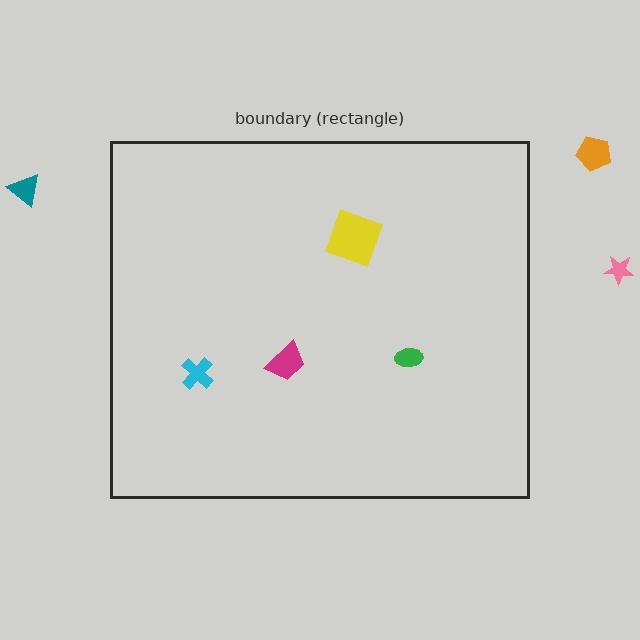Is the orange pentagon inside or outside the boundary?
Outside.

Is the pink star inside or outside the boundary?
Outside.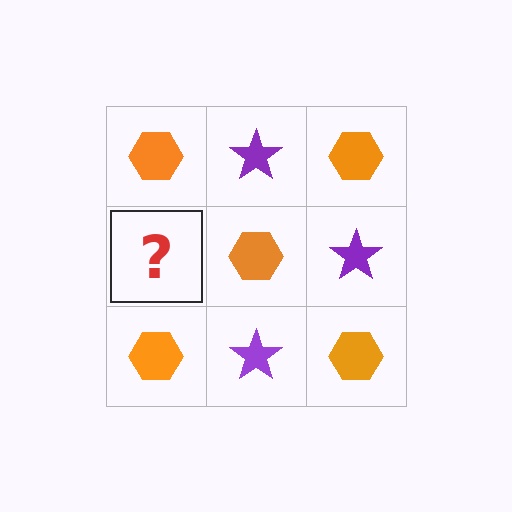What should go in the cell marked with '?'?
The missing cell should contain a purple star.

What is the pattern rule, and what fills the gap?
The rule is that it alternates orange hexagon and purple star in a checkerboard pattern. The gap should be filled with a purple star.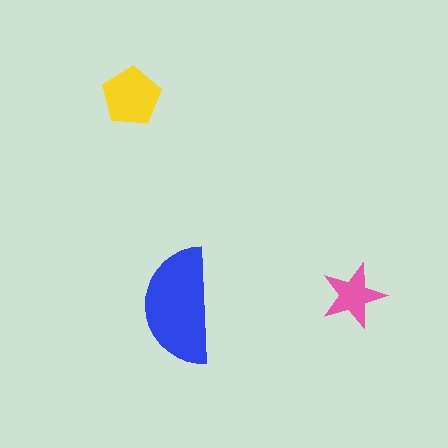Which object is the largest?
The blue semicircle.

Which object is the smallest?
The pink star.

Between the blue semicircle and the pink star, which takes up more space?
The blue semicircle.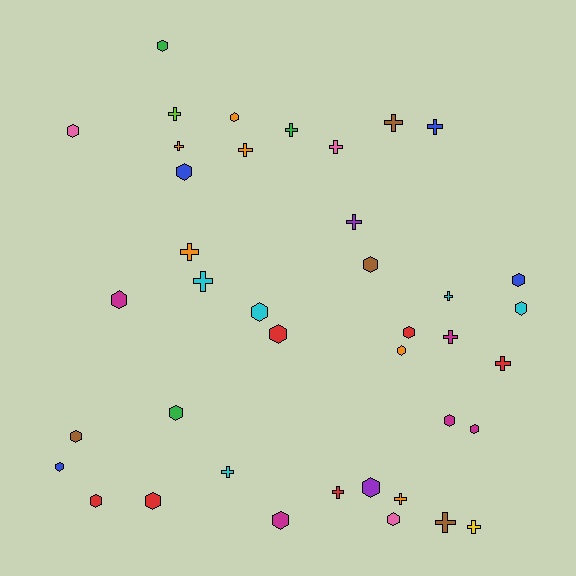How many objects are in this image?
There are 40 objects.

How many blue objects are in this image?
There are 4 blue objects.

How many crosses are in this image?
There are 18 crosses.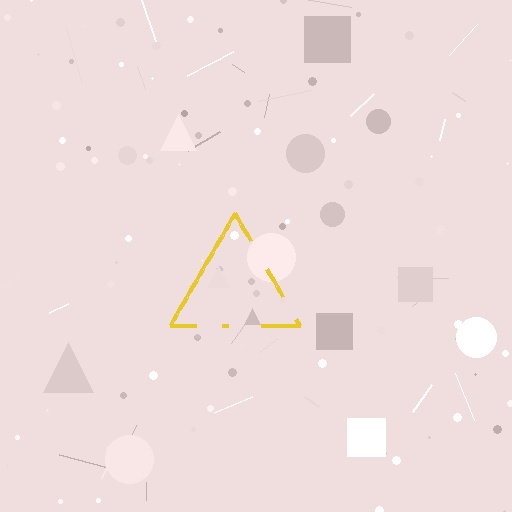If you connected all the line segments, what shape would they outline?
They would outline a triangle.